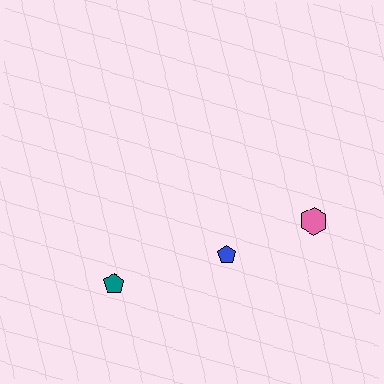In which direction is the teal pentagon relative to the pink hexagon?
The teal pentagon is to the left of the pink hexagon.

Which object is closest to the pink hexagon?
The blue pentagon is closest to the pink hexagon.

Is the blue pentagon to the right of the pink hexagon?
No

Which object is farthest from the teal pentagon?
The pink hexagon is farthest from the teal pentagon.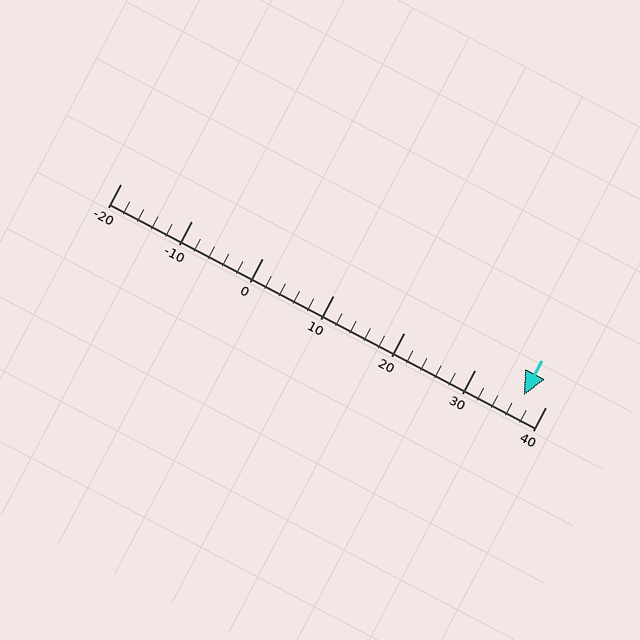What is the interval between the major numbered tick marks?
The major tick marks are spaced 10 units apart.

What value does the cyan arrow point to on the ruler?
The cyan arrow points to approximately 37.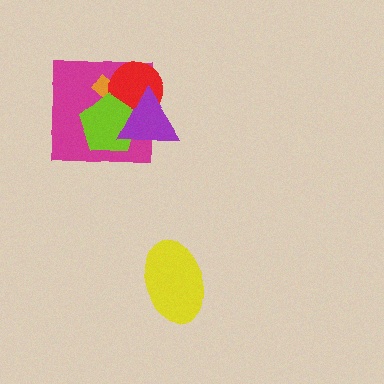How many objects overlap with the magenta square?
4 objects overlap with the magenta square.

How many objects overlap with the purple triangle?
4 objects overlap with the purple triangle.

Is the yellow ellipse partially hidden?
No, no other shape covers it.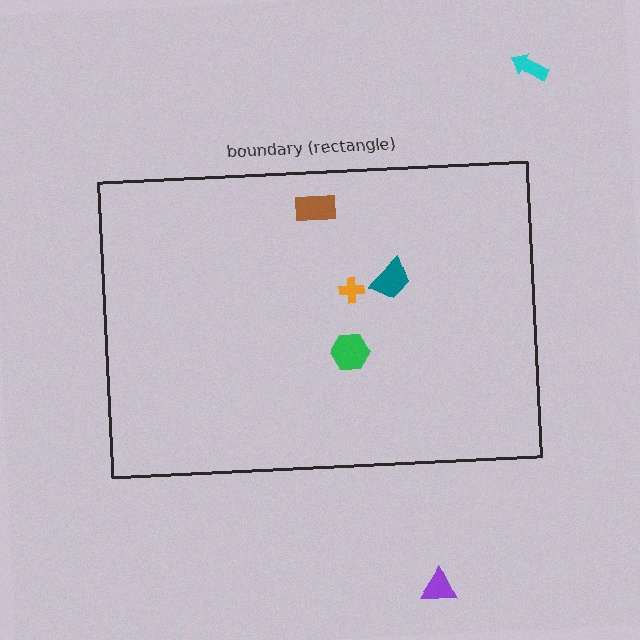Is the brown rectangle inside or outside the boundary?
Inside.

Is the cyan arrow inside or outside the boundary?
Outside.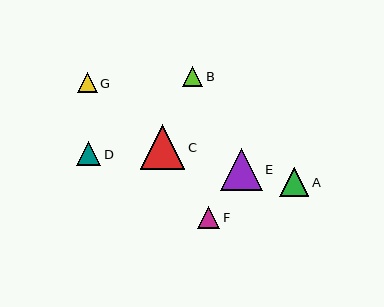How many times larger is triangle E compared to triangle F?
Triangle E is approximately 1.9 times the size of triangle F.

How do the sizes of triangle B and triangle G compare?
Triangle B and triangle G are approximately the same size.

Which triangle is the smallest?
Triangle G is the smallest with a size of approximately 20 pixels.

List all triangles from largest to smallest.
From largest to smallest: C, E, A, D, F, B, G.